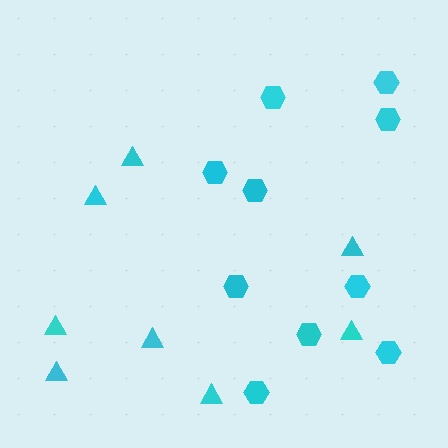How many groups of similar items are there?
There are 2 groups: one group of triangles (8) and one group of hexagons (10).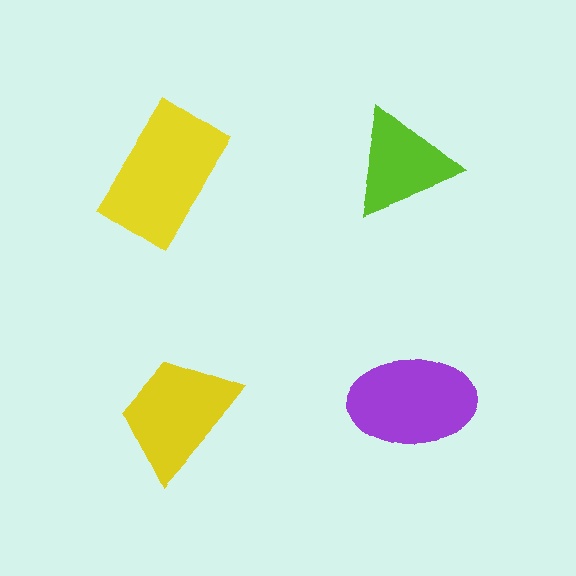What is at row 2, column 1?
A yellow trapezoid.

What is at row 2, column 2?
A purple ellipse.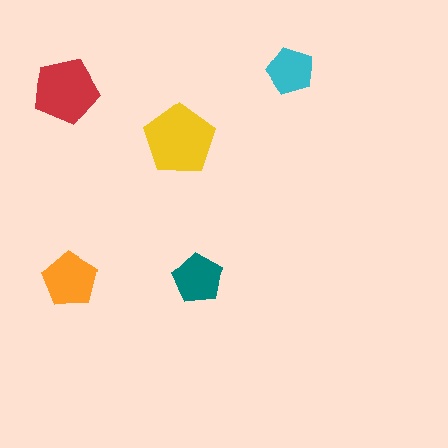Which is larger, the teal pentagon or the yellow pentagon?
The yellow one.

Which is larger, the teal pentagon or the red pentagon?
The red one.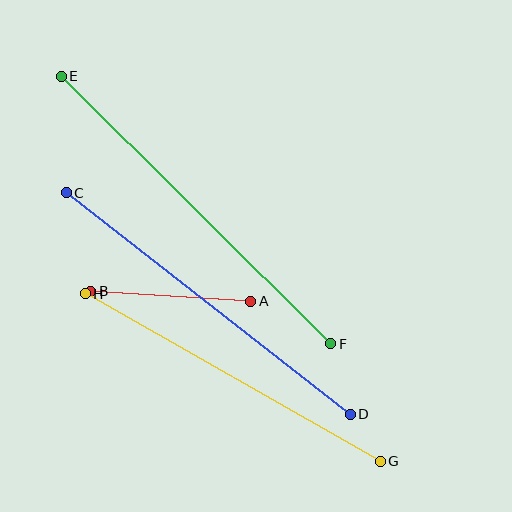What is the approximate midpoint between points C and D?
The midpoint is at approximately (208, 304) pixels.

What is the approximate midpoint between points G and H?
The midpoint is at approximately (233, 377) pixels.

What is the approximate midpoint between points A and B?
The midpoint is at approximately (171, 296) pixels.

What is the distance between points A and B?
The distance is approximately 160 pixels.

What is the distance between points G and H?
The distance is approximately 339 pixels.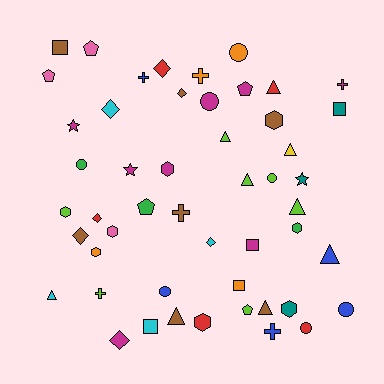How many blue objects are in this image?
There are 5 blue objects.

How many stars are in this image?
There are 3 stars.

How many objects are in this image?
There are 50 objects.